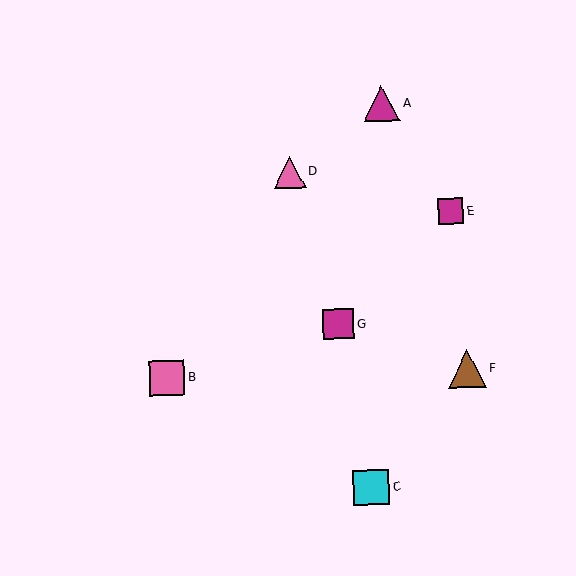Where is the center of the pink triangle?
The center of the pink triangle is at (290, 172).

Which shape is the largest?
The brown triangle (labeled F) is the largest.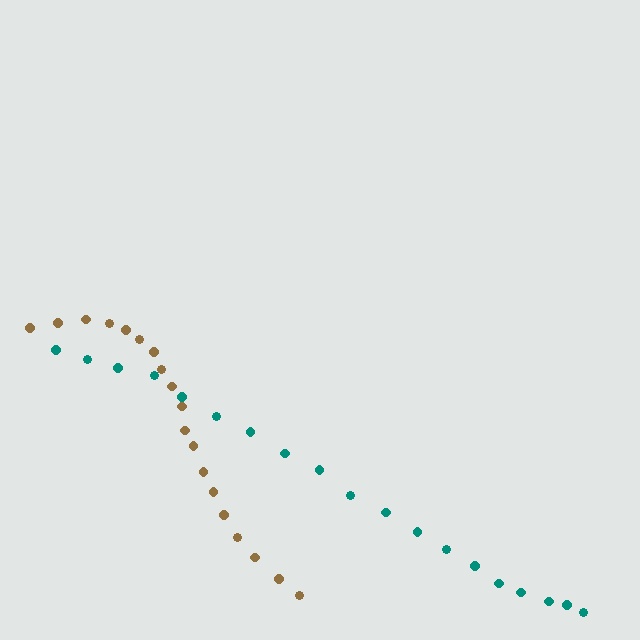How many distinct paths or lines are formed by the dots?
There are 2 distinct paths.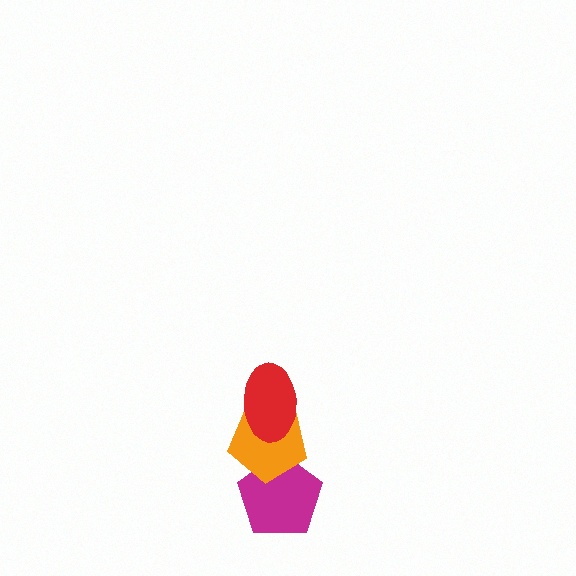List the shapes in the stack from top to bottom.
From top to bottom: the red ellipse, the orange pentagon, the magenta pentagon.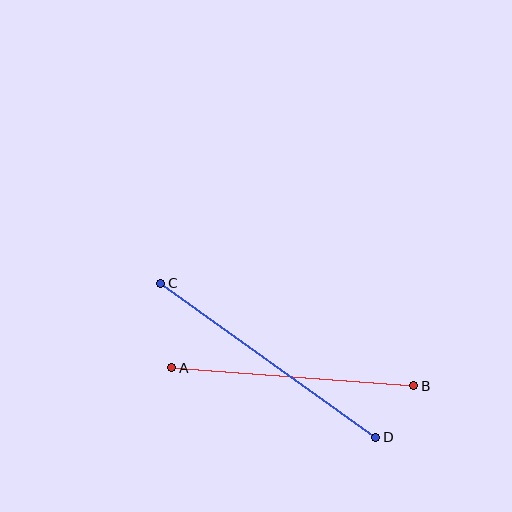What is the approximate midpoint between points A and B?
The midpoint is at approximately (293, 377) pixels.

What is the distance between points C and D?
The distance is approximately 265 pixels.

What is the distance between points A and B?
The distance is approximately 242 pixels.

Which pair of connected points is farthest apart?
Points C and D are farthest apart.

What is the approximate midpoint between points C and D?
The midpoint is at approximately (268, 360) pixels.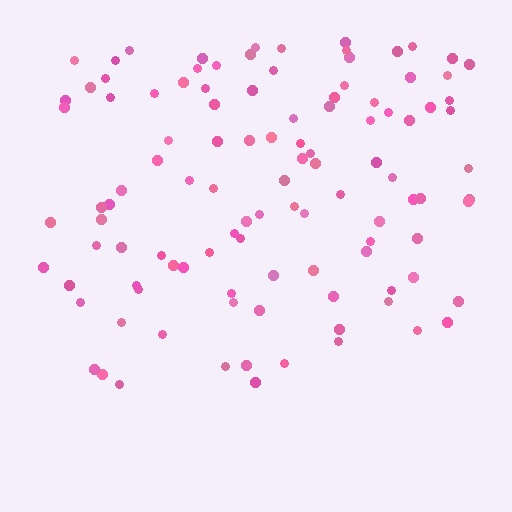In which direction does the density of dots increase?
From bottom to top, with the top side densest.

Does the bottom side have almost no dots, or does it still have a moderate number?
Still a moderate number, just noticeably fewer than the top.